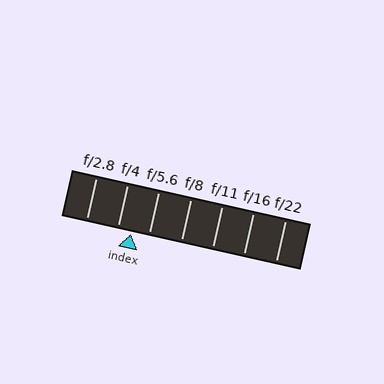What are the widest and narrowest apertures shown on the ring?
The widest aperture shown is f/2.8 and the narrowest is f/22.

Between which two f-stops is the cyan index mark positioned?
The index mark is between f/4 and f/5.6.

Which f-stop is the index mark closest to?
The index mark is closest to f/4.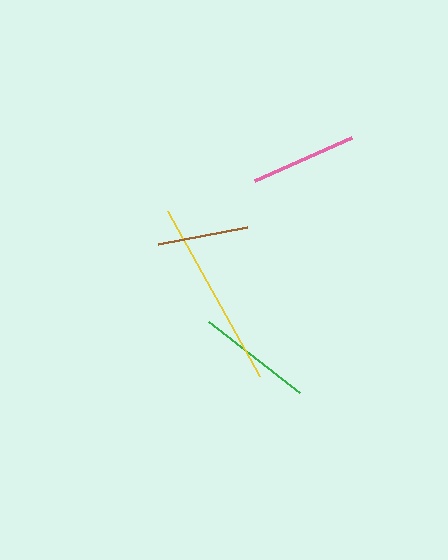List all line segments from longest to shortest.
From longest to shortest: yellow, green, pink, brown.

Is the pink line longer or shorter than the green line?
The green line is longer than the pink line.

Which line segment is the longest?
The yellow line is the longest at approximately 189 pixels.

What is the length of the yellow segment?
The yellow segment is approximately 189 pixels long.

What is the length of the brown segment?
The brown segment is approximately 90 pixels long.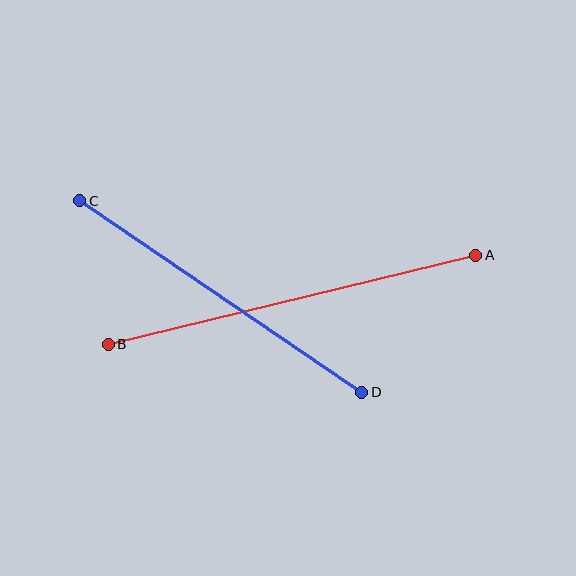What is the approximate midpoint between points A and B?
The midpoint is at approximately (292, 300) pixels.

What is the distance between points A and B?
The distance is approximately 378 pixels.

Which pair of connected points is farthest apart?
Points A and B are farthest apart.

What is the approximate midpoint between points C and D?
The midpoint is at approximately (221, 297) pixels.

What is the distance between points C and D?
The distance is approximately 341 pixels.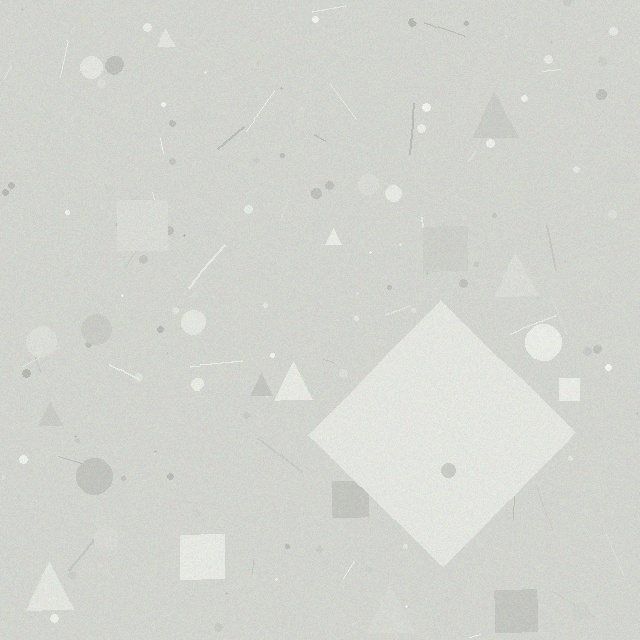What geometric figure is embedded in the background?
A diamond is embedded in the background.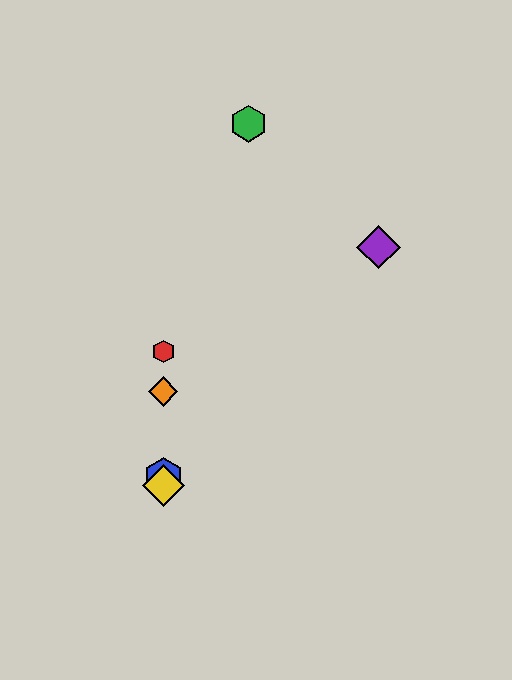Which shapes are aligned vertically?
The red hexagon, the blue hexagon, the yellow diamond, the orange diamond are aligned vertically.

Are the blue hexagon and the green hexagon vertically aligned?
No, the blue hexagon is at x≈163 and the green hexagon is at x≈249.